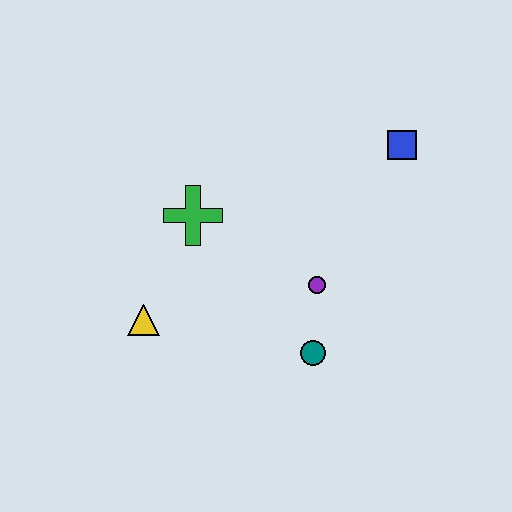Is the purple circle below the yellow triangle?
No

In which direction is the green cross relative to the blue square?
The green cross is to the left of the blue square.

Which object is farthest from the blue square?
The yellow triangle is farthest from the blue square.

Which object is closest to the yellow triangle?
The green cross is closest to the yellow triangle.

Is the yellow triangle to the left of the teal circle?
Yes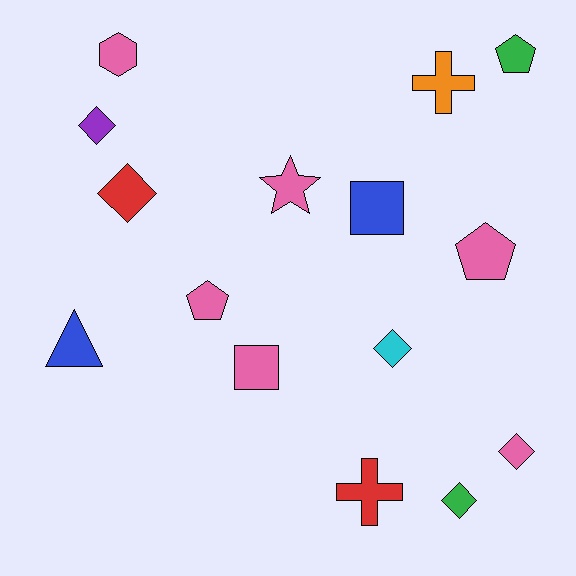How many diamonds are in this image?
There are 5 diamonds.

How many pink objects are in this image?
There are 6 pink objects.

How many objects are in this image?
There are 15 objects.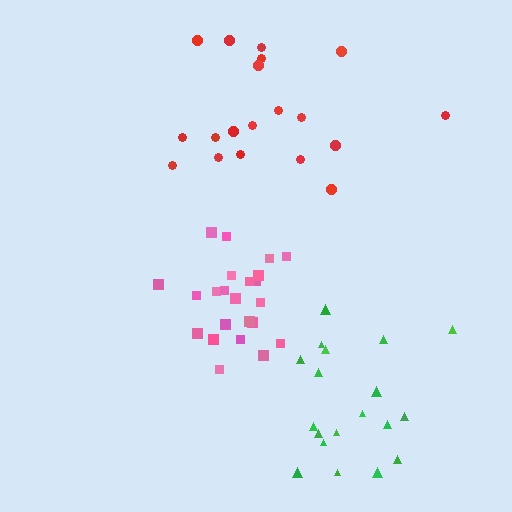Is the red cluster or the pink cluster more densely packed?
Pink.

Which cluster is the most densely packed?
Pink.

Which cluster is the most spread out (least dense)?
Red.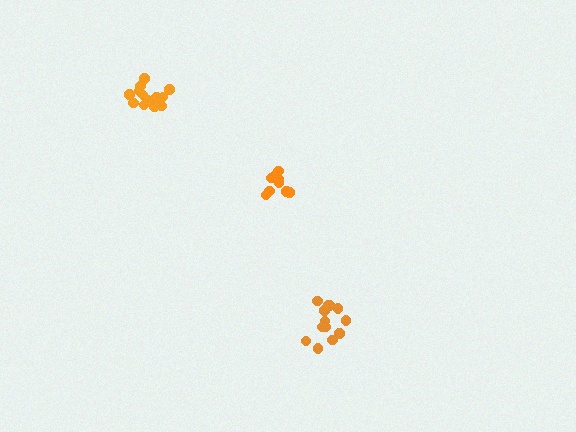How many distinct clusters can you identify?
There are 3 distinct clusters.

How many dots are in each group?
Group 1: 11 dots, Group 2: 13 dots, Group 3: 13 dots (37 total).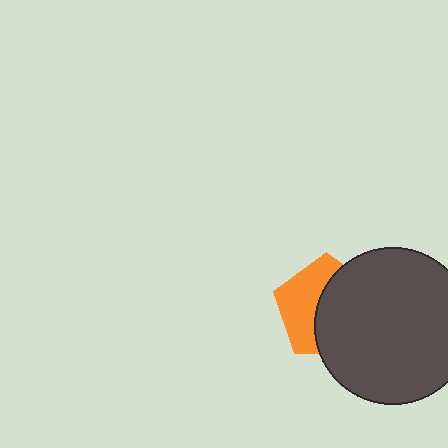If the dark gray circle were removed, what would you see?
You would see the complete orange pentagon.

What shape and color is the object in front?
The object in front is a dark gray circle.